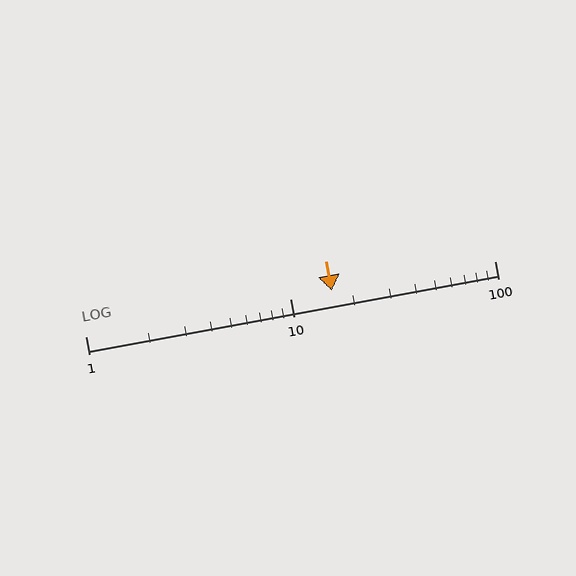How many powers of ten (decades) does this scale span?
The scale spans 2 decades, from 1 to 100.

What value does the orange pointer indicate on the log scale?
The pointer indicates approximately 16.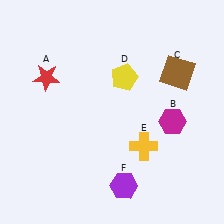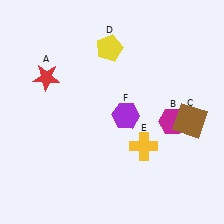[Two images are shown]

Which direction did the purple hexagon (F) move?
The purple hexagon (F) moved up.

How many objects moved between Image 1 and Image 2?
3 objects moved between the two images.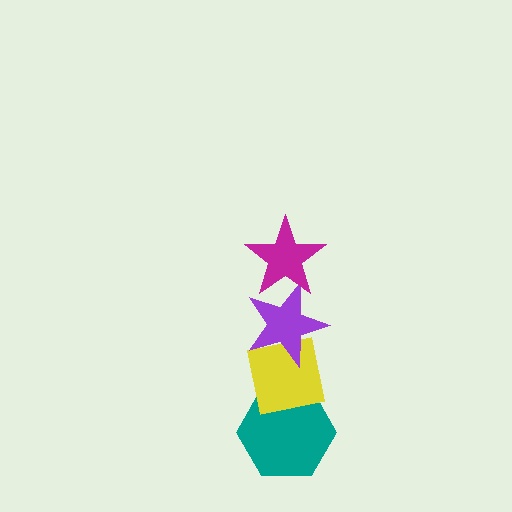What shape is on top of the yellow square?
The purple star is on top of the yellow square.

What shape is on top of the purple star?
The magenta star is on top of the purple star.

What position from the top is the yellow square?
The yellow square is 3rd from the top.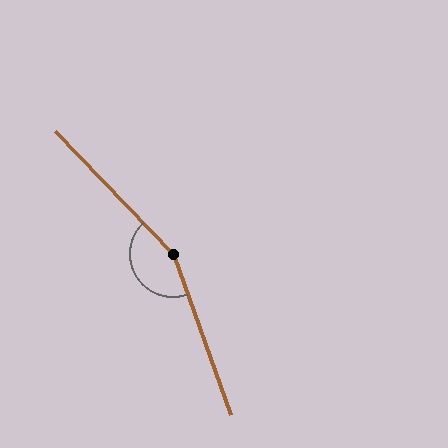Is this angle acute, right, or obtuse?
It is obtuse.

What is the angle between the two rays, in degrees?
Approximately 156 degrees.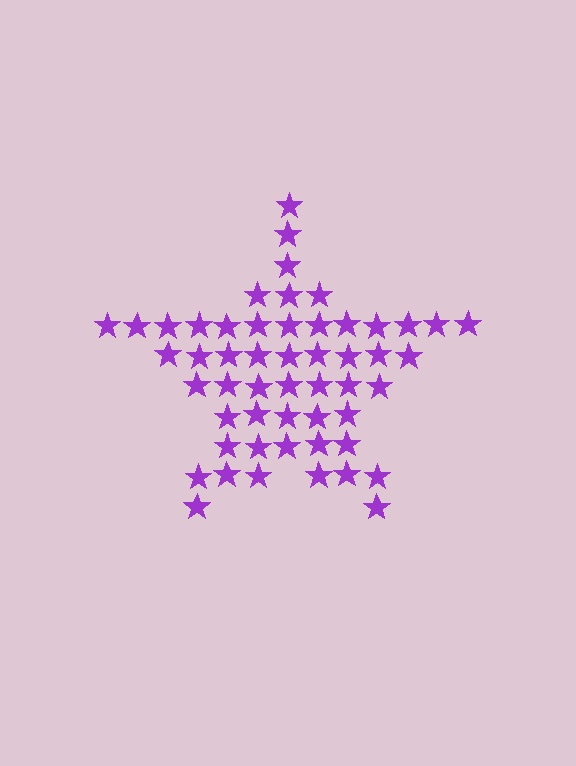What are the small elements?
The small elements are stars.